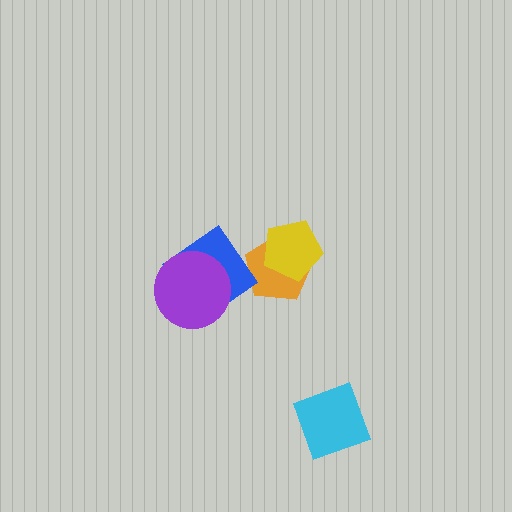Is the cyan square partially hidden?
No, no other shape covers it.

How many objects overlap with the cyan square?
0 objects overlap with the cyan square.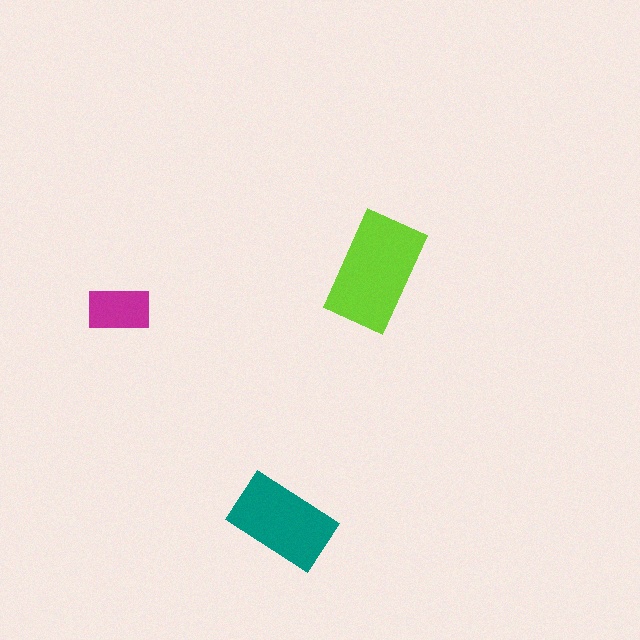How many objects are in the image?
There are 3 objects in the image.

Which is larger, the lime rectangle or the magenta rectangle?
The lime one.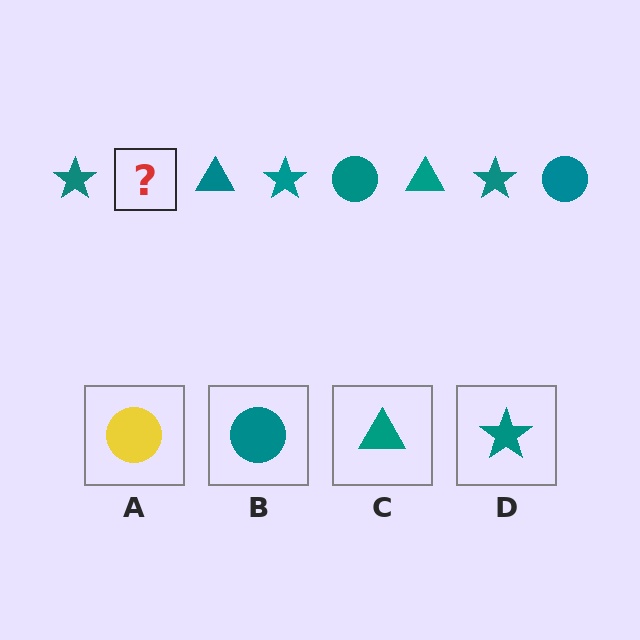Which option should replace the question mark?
Option B.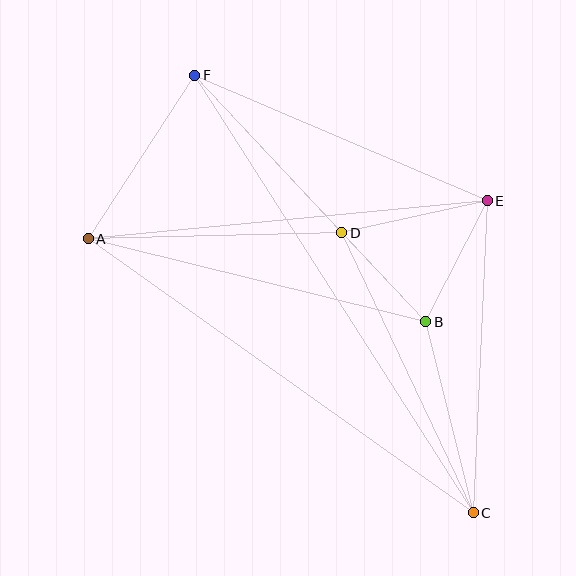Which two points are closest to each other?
Points B and D are closest to each other.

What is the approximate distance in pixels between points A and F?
The distance between A and F is approximately 196 pixels.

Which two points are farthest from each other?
Points C and F are farthest from each other.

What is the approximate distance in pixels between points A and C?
The distance between A and C is approximately 473 pixels.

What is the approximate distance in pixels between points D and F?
The distance between D and F is approximately 216 pixels.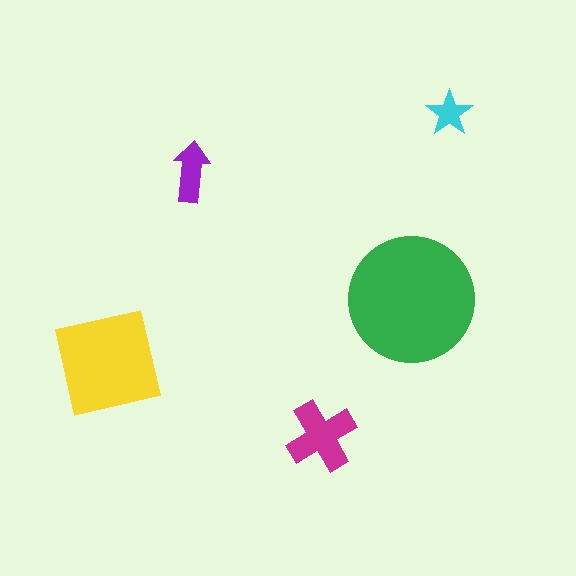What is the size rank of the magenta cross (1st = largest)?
3rd.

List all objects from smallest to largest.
The cyan star, the purple arrow, the magenta cross, the yellow square, the green circle.